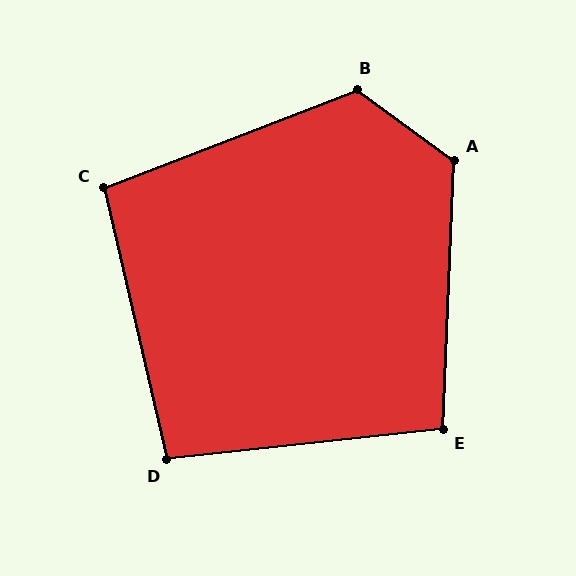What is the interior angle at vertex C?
Approximately 98 degrees (obtuse).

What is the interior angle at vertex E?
Approximately 99 degrees (obtuse).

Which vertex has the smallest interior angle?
D, at approximately 97 degrees.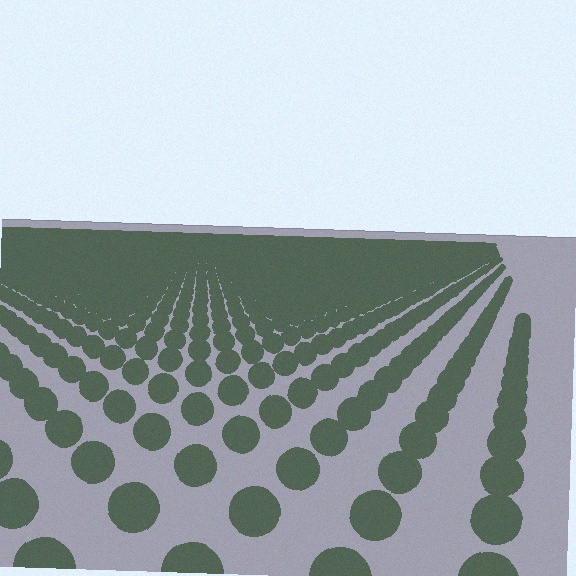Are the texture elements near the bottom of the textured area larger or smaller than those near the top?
Larger. Near the bottom, elements are closer to the viewer and appear at a bigger on-screen size.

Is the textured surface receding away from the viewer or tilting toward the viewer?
The surface is receding away from the viewer. Texture elements get smaller and denser toward the top.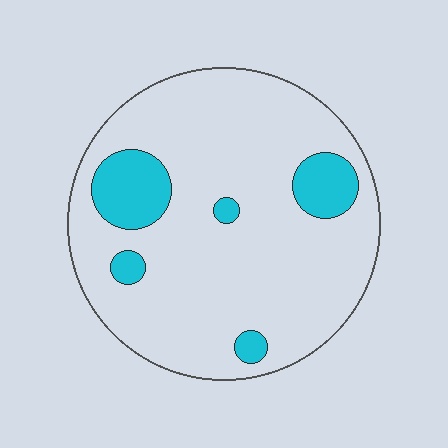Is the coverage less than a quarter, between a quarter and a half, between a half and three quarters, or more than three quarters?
Less than a quarter.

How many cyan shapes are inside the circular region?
5.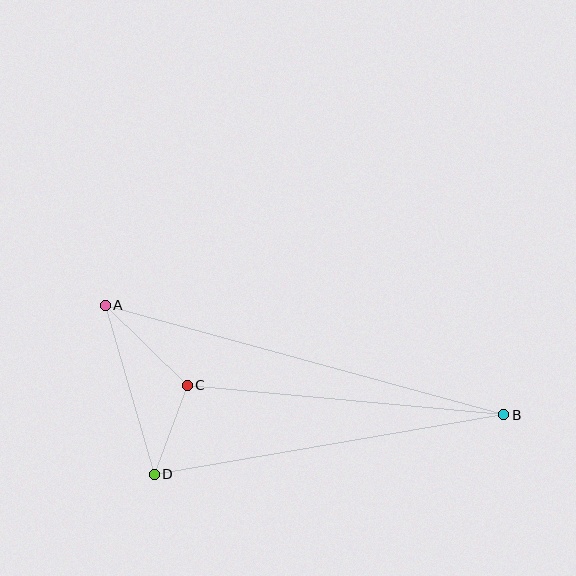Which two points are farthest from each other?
Points A and B are farthest from each other.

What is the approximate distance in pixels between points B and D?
The distance between B and D is approximately 355 pixels.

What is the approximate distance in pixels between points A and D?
The distance between A and D is approximately 176 pixels.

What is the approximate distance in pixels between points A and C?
The distance between A and C is approximately 115 pixels.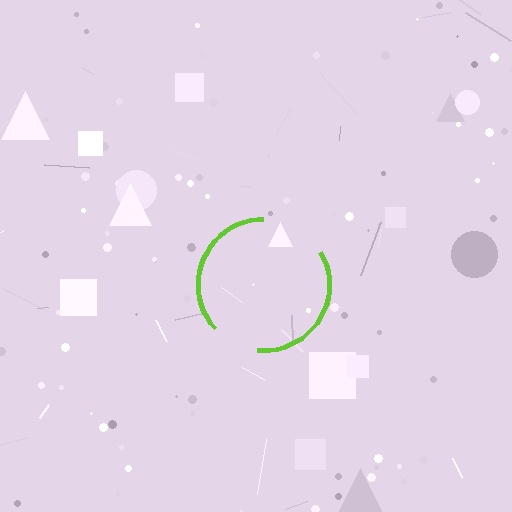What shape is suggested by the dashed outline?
The dashed outline suggests a circle.